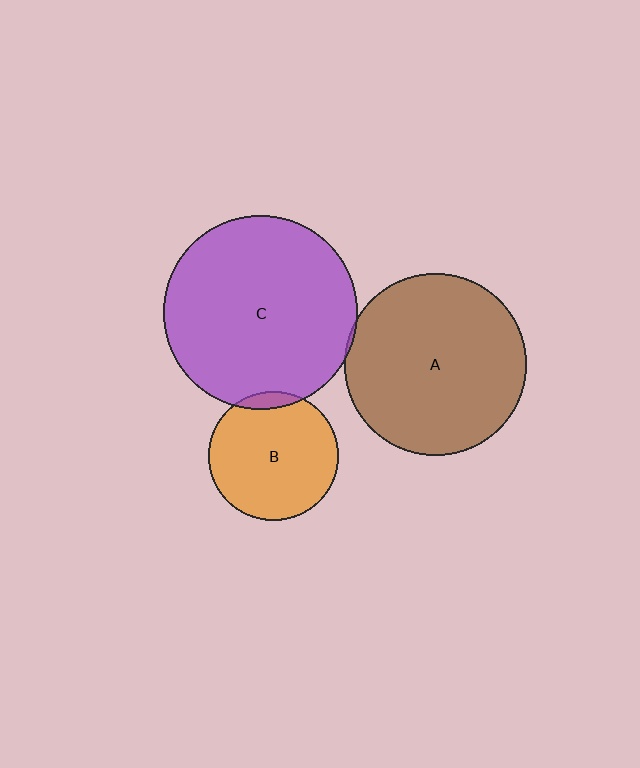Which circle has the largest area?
Circle C (purple).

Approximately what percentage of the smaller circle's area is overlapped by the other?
Approximately 5%.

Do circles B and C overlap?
Yes.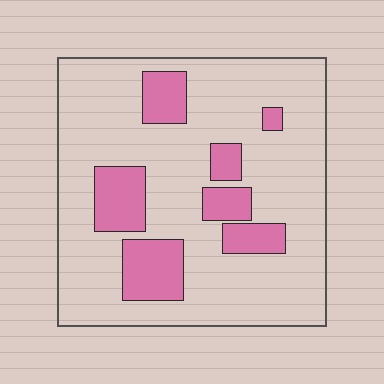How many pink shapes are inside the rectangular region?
7.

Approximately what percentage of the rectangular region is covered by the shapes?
Approximately 20%.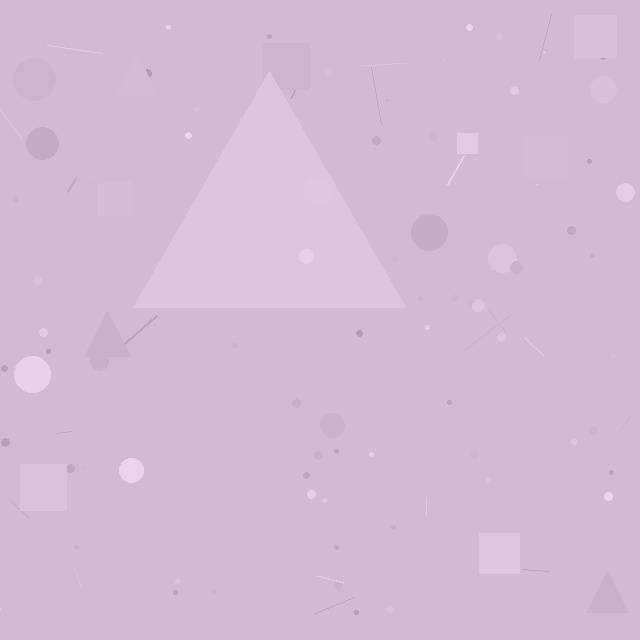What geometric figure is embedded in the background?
A triangle is embedded in the background.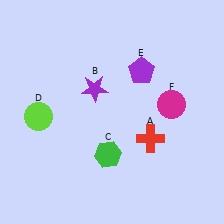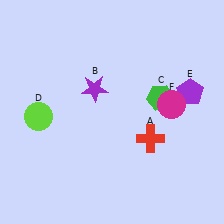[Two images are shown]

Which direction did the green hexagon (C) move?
The green hexagon (C) moved up.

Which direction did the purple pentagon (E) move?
The purple pentagon (E) moved right.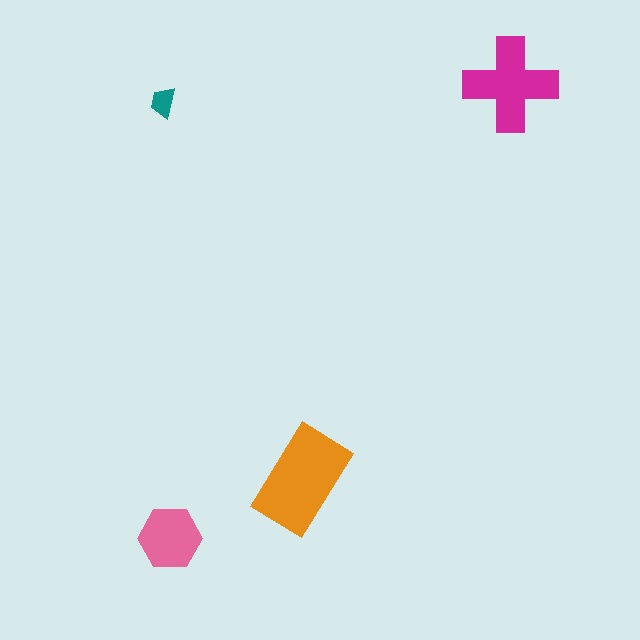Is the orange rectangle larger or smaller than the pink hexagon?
Larger.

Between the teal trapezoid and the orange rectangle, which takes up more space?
The orange rectangle.